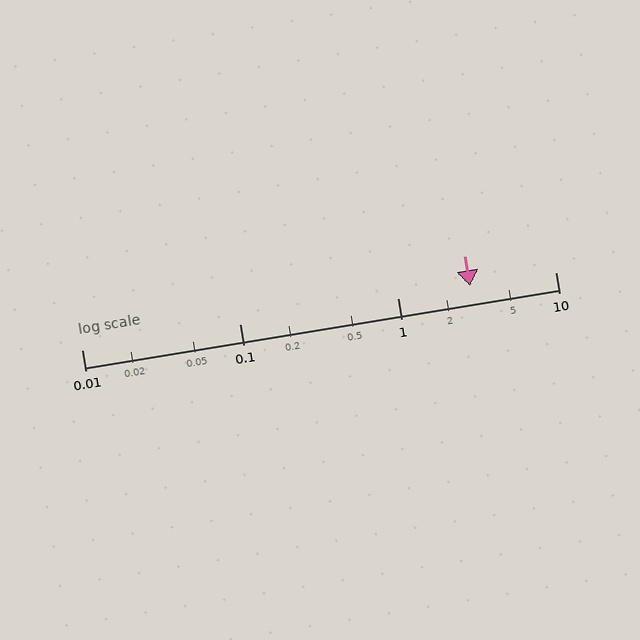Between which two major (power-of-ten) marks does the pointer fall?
The pointer is between 1 and 10.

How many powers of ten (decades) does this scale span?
The scale spans 3 decades, from 0.01 to 10.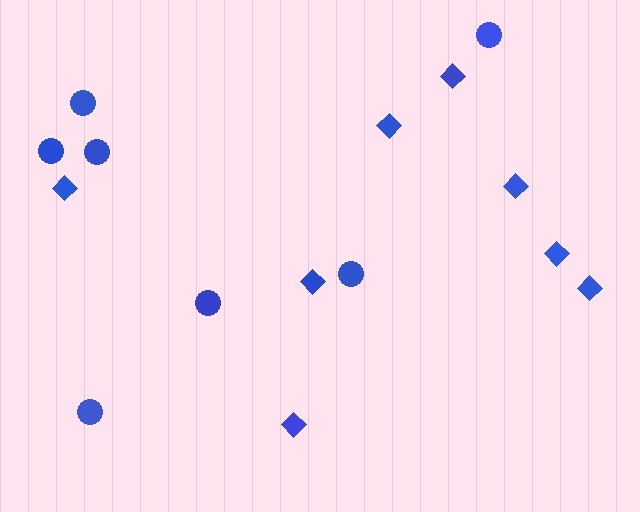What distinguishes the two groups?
There are 2 groups: one group of circles (7) and one group of diamonds (8).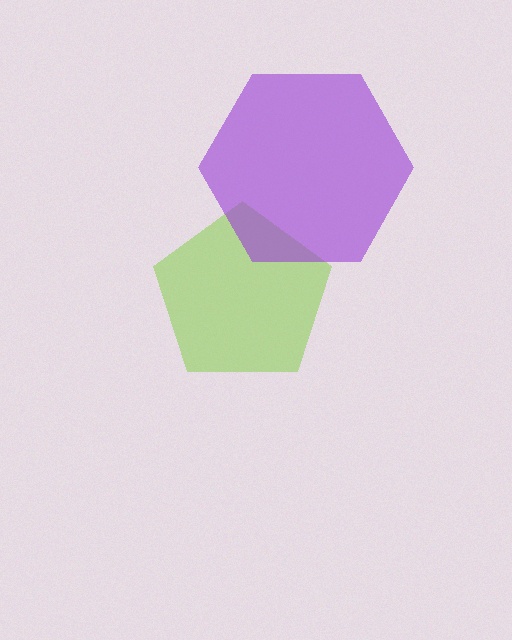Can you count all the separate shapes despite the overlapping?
Yes, there are 2 separate shapes.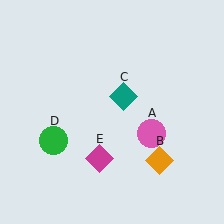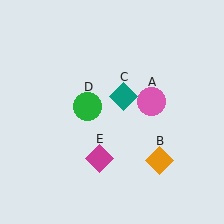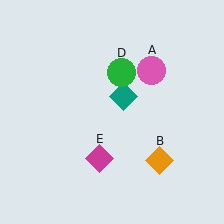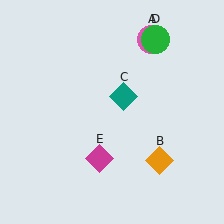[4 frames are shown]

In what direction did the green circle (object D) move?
The green circle (object D) moved up and to the right.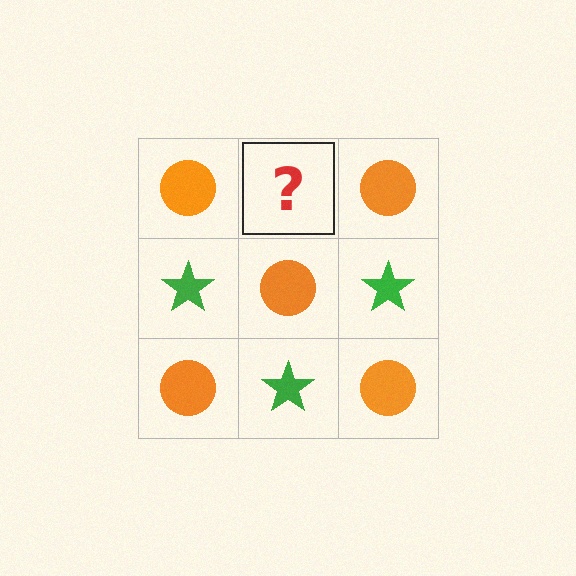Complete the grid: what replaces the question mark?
The question mark should be replaced with a green star.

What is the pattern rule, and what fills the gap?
The rule is that it alternates orange circle and green star in a checkerboard pattern. The gap should be filled with a green star.